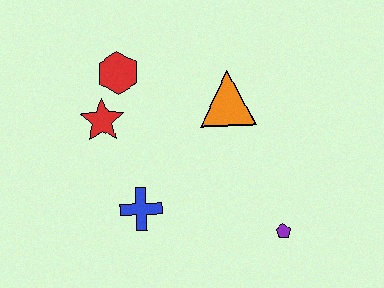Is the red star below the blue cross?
No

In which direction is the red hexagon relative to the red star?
The red hexagon is above the red star.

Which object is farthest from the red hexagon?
The purple pentagon is farthest from the red hexagon.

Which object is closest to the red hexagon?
The red star is closest to the red hexagon.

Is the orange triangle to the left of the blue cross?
No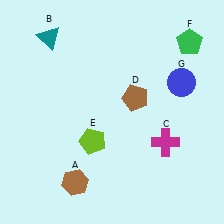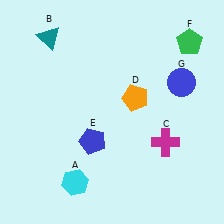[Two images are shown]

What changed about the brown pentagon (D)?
In Image 1, D is brown. In Image 2, it changed to orange.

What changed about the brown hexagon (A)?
In Image 1, A is brown. In Image 2, it changed to cyan.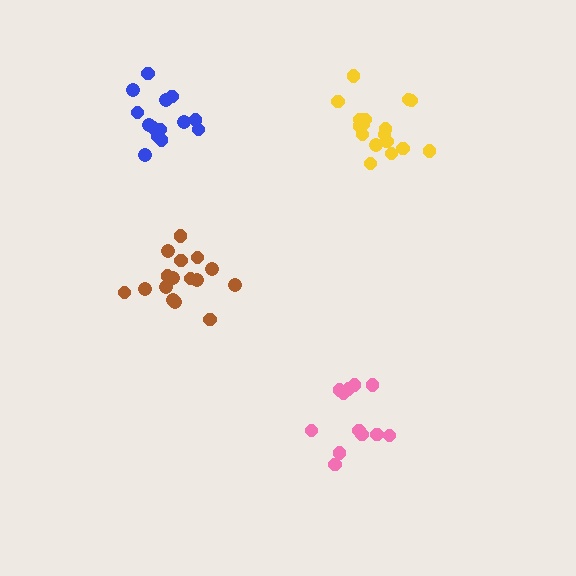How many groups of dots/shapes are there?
There are 4 groups.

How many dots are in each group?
Group 1: 17 dots, Group 2: 12 dots, Group 3: 16 dots, Group 4: 14 dots (59 total).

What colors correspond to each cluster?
The clusters are colored: yellow, pink, brown, blue.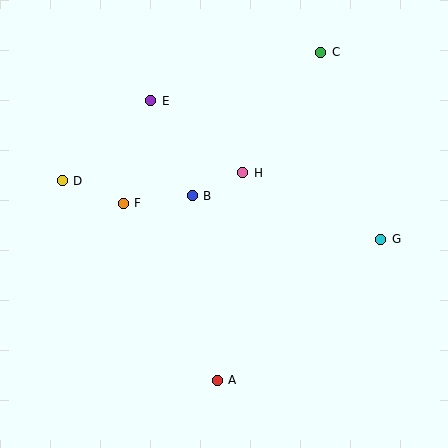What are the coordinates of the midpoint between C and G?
The midpoint between C and G is at (351, 146).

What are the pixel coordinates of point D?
Point D is at (62, 181).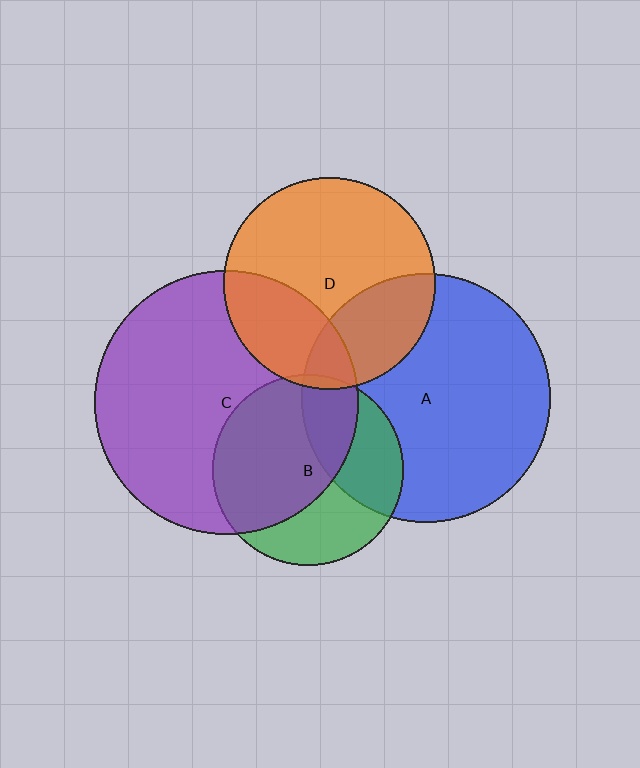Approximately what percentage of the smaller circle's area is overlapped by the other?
Approximately 60%.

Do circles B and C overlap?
Yes.